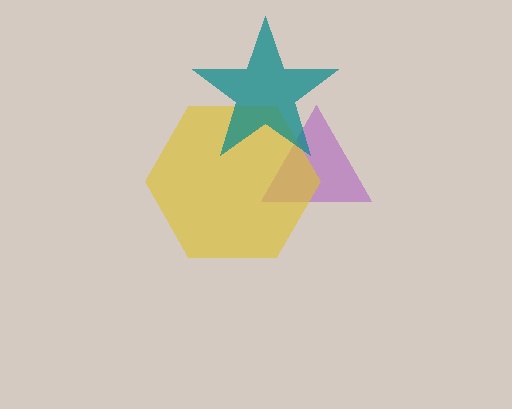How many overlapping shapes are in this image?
There are 3 overlapping shapes in the image.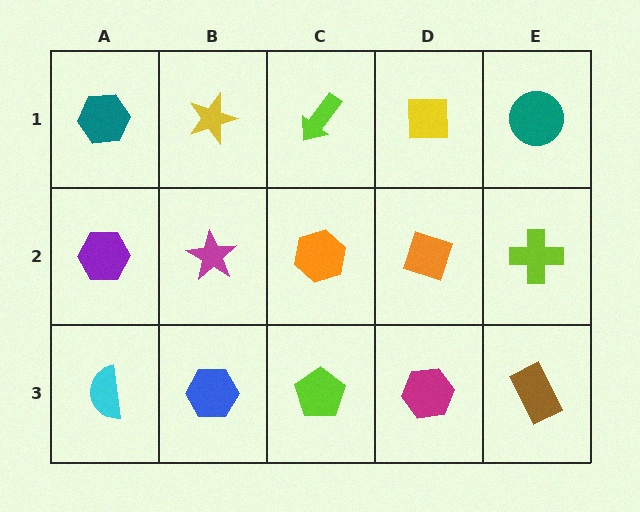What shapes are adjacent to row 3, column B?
A magenta star (row 2, column B), a cyan semicircle (row 3, column A), a lime pentagon (row 3, column C).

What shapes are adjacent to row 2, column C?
A lime arrow (row 1, column C), a lime pentagon (row 3, column C), a magenta star (row 2, column B), an orange diamond (row 2, column D).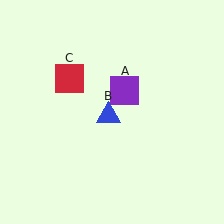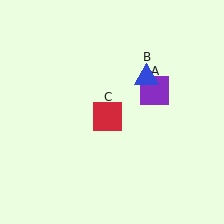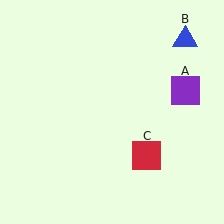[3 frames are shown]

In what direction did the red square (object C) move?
The red square (object C) moved down and to the right.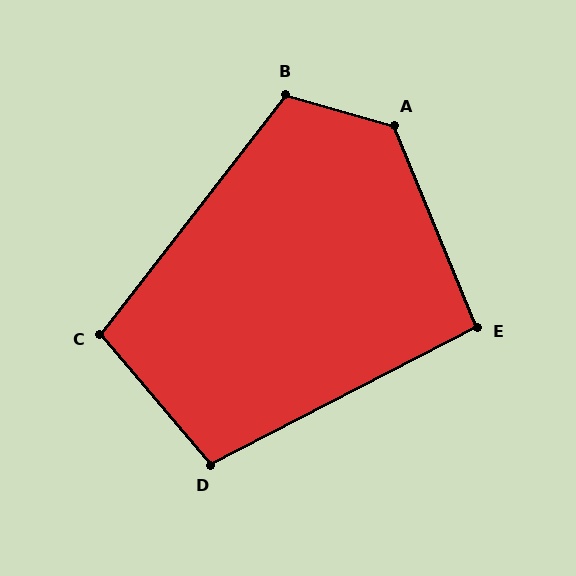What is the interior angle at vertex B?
Approximately 111 degrees (obtuse).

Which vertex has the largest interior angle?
A, at approximately 129 degrees.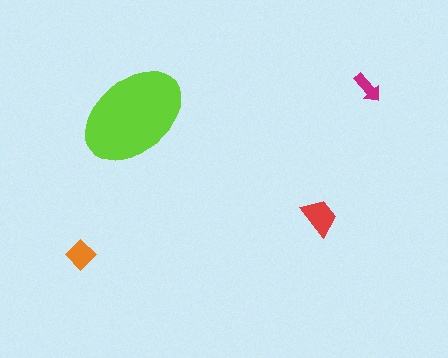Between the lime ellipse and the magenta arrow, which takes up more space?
The lime ellipse.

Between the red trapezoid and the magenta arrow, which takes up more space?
The red trapezoid.